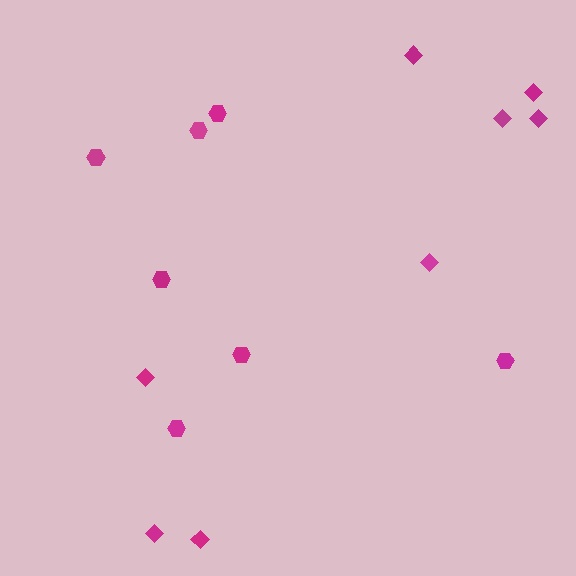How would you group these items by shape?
There are 2 groups: one group of hexagons (7) and one group of diamonds (8).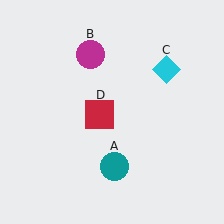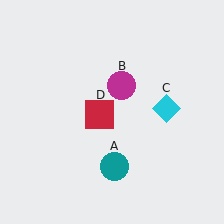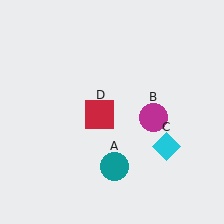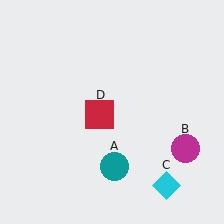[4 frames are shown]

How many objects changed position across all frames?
2 objects changed position: magenta circle (object B), cyan diamond (object C).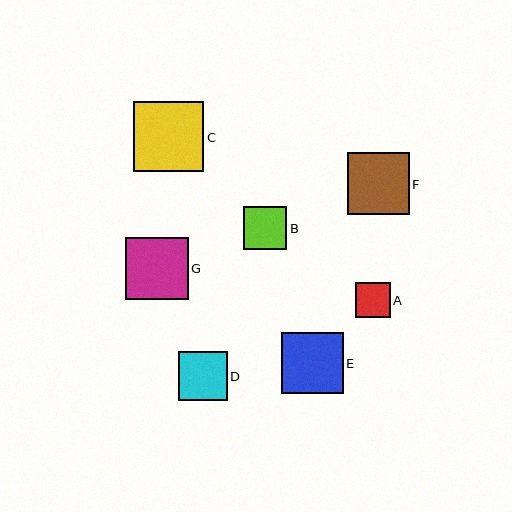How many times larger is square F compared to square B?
Square F is approximately 1.4 times the size of square B.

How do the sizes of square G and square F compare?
Square G and square F are approximately the same size.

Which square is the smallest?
Square A is the smallest with a size of approximately 35 pixels.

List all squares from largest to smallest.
From largest to smallest: C, G, F, E, D, B, A.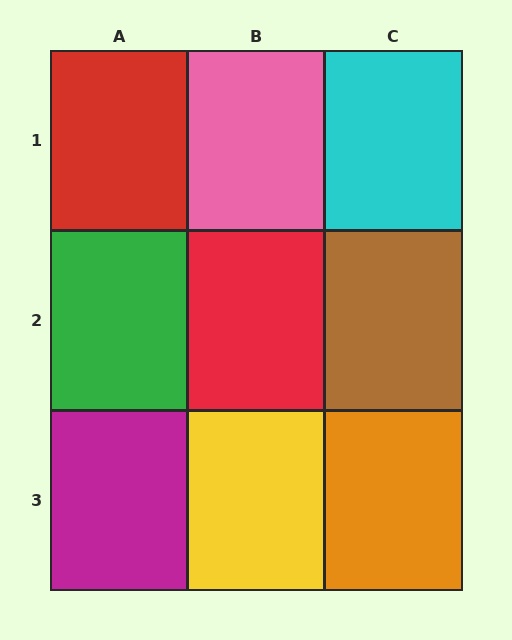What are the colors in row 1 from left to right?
Red, pink, cyan.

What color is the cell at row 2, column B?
Red.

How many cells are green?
1 cell is green.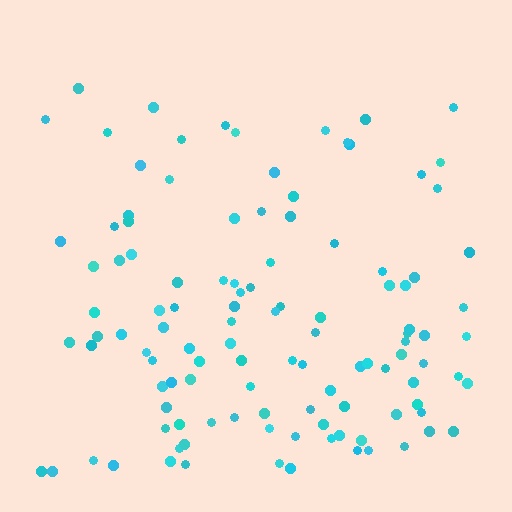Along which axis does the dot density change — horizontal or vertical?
Vertical.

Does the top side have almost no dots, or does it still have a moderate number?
Still a moderate number, just noticeably fewer than the bottom.